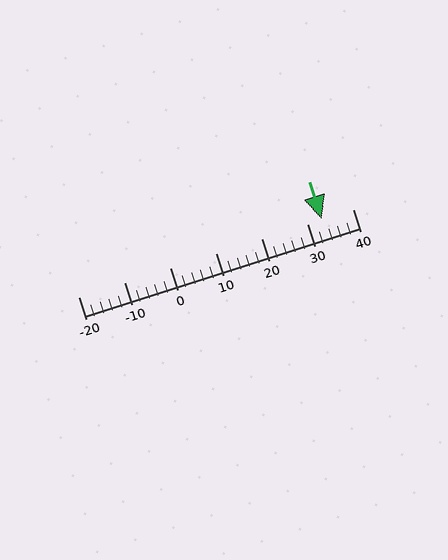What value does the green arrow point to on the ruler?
The green arrow points to approximately 33.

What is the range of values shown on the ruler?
The ruler shows values from -20 to 40.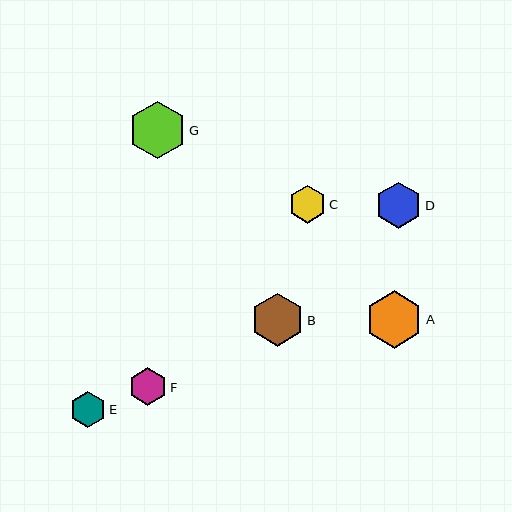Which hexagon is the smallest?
Hexagon E is the smallest with a size of approximately 35 pixels.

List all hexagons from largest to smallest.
From largest to smallest: A, G, B, D, C, F, E.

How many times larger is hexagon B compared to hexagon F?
Hexagon B is approximately 1.4 times the size of hexagon F.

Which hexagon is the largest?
Hexagon A is the largest with a size of approximately 57 pixels.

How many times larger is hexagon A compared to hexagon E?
Hexagon A is approximately 1.6 times the size of hexagon E.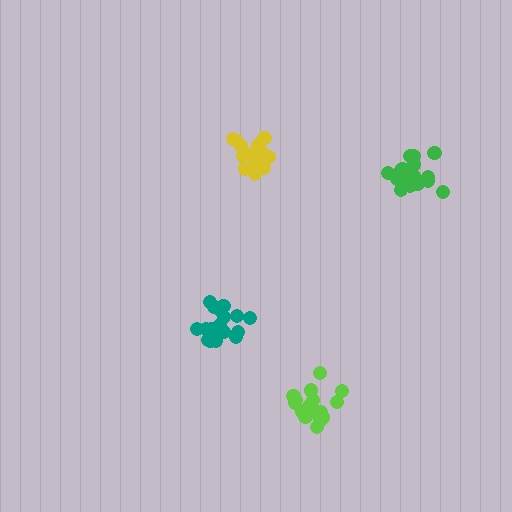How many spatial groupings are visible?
There are 4 spatial groupings.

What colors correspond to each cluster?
The clusters are colored: yellow, teal, lime, green.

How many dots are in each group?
Group 1: 15 dots, Group 2: 19 dots, Group 3: 18 dots, Group 4: 19 dots (71 total).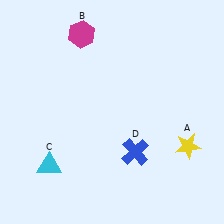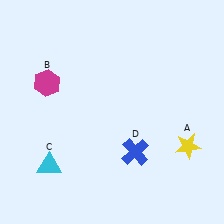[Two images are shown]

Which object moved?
The magenta hexagon (B) moved down.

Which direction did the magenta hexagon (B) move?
The magenta hexagon (B) moved down.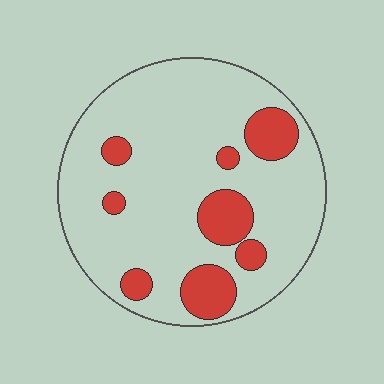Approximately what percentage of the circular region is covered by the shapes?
Approximately 20%.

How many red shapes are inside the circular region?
8.